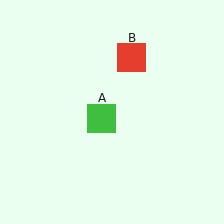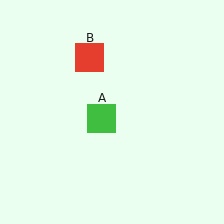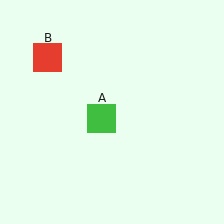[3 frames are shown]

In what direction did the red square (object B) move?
The red square (object B) moved left.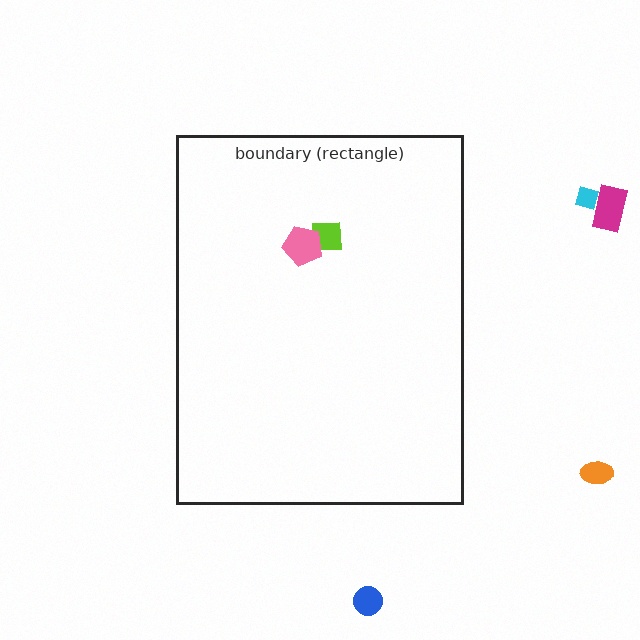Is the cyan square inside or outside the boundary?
Outside.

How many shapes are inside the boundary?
2 inside, 4 outside.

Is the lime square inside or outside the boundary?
Inside.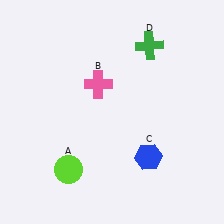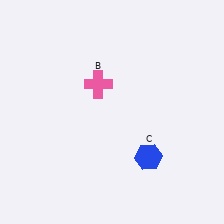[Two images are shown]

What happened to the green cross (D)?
The green cross (D) was removed in Image 2. It was in the top-right area of Image 1.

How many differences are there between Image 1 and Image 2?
There are 2 differences between the two images.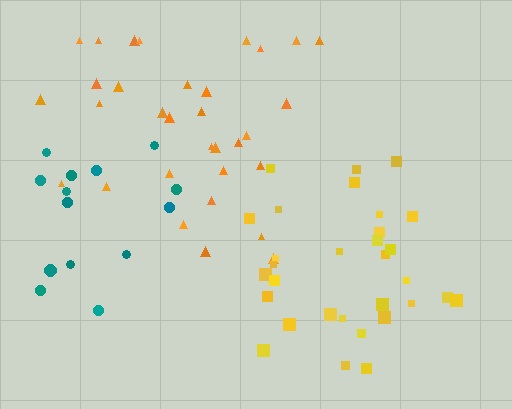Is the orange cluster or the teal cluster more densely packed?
Orange.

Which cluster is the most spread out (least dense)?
Teal.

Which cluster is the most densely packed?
Yellow.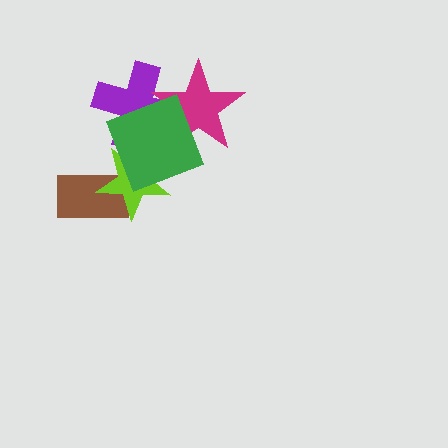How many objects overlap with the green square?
3 objects overlap with the green square.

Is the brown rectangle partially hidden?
Yes, it is partially covered by another shape.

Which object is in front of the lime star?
The green square is in front of the lime star.